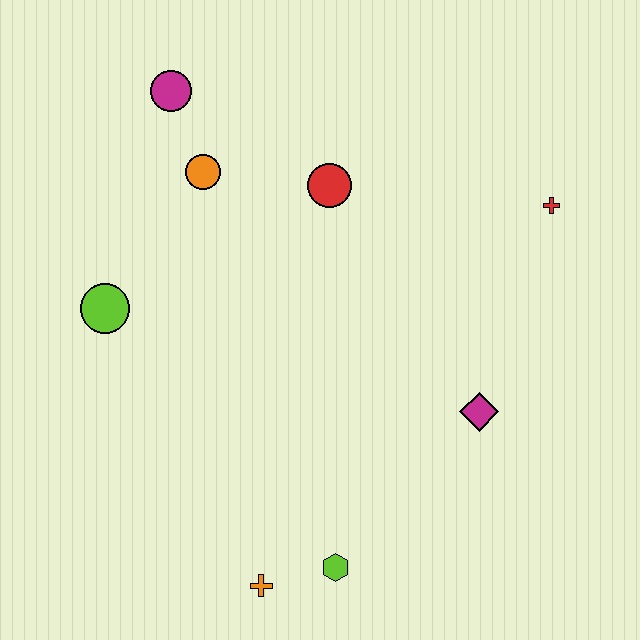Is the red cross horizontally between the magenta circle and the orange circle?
No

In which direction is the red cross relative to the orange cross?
The red cross is above the orange cross.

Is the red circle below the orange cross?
No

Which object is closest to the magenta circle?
The orange circle is closest to the magenta circle.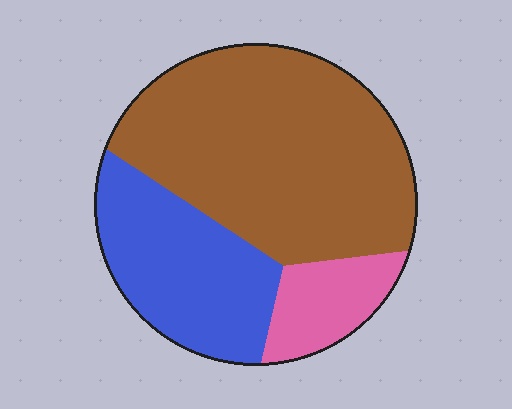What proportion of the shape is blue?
Blue takes up about one quarter (1/4) of the shape.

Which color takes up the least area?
Pink, at roughly 10%.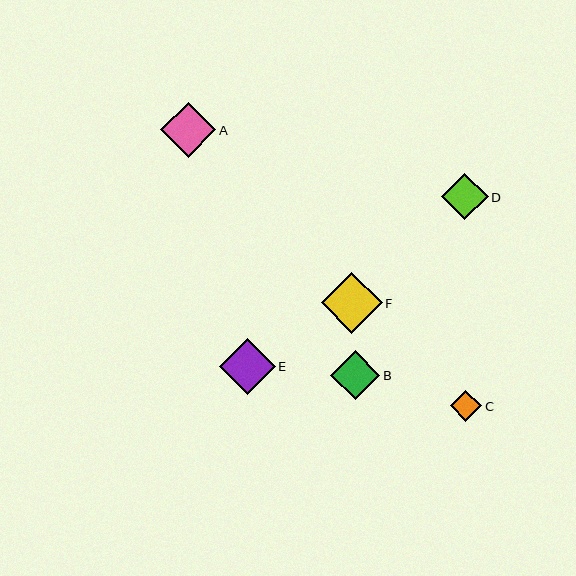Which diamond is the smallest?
Diamond C is the smallest with a size of approximately 31 pixels.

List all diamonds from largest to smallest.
From largest to smallest: F, E, A, B, D, C.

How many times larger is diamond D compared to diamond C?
Diamond D is approximately 1.5 times the size of diamond C.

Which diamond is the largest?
Diamond F is the largest with a size of approximately 60 pixels.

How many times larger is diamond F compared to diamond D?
Diamond F is approximately 1.3 times the size of diamond D.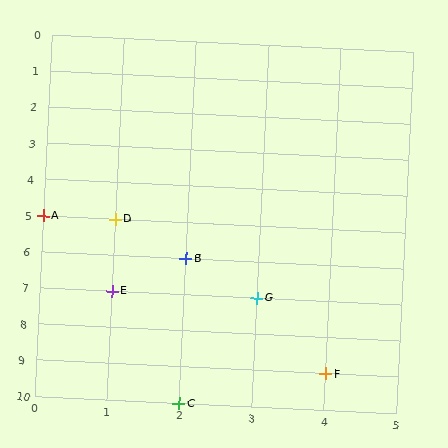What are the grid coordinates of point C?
Point C is at grid coordinates (2, 10).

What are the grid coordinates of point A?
Point A is at grid coordinates (0, 5).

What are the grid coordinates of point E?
Point E is at grid coordinates (1, 7).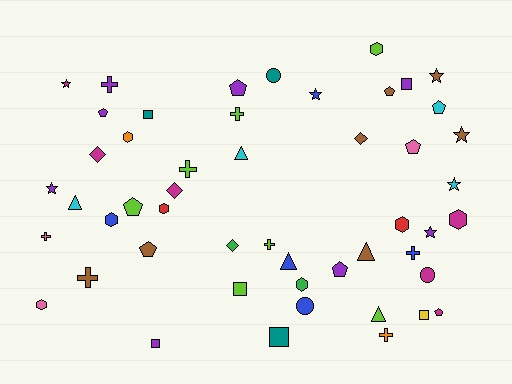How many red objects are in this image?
There are 2 red objects.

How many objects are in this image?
There are 50 objects.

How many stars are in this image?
There are 7 stars.